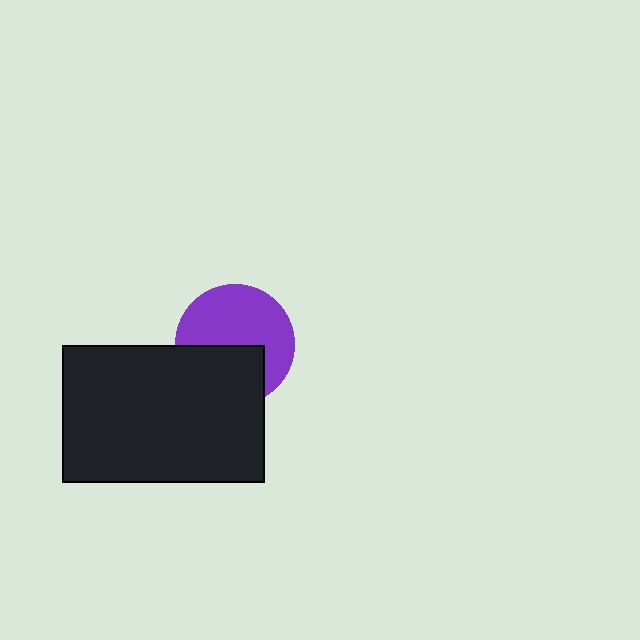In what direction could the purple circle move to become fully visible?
The purple circle could move up. That would shift it out from behind the black rectangle entirely.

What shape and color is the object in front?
The object in front is a black rectangle.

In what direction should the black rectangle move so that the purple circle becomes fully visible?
The black rectangle should move down. That is the shortest direction to clear the overlap and leave the purple circle fully visible.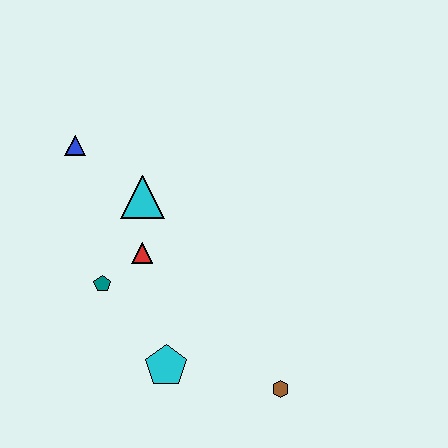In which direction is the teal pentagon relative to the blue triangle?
The teal pentagon is below the blue triangle.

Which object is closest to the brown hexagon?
The cyan pentagon is closest to the brown hexagon.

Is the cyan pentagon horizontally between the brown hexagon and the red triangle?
Yes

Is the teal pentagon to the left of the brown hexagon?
Yes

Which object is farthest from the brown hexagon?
The blue triangle is farthest from the brown hexagon.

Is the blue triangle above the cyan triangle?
Yes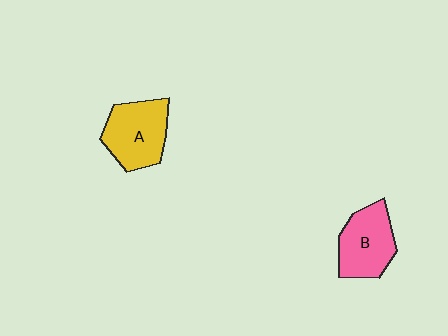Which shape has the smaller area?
Shape B (pink).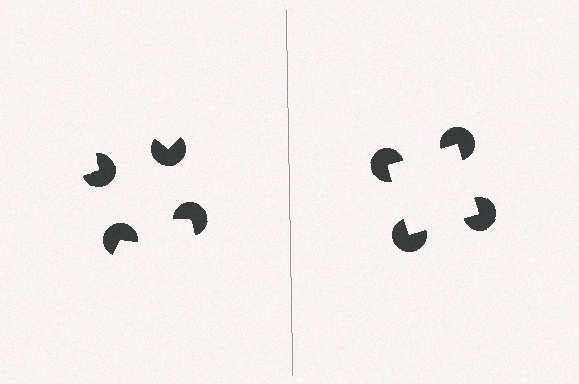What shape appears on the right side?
An illusory square.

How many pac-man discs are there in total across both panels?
8 — 4 on each side.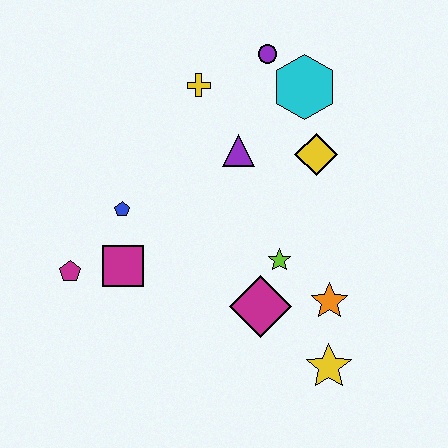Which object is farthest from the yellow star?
The purple circle is farthest from the yellow star.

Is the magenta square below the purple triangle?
Yes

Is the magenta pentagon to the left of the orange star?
Yes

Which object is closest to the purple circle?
The cyan hexagon is closest to the purple circle.